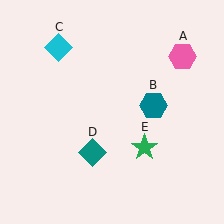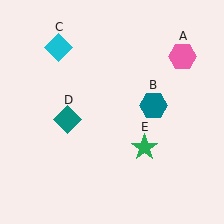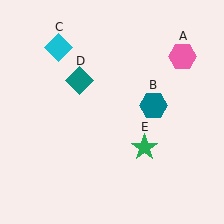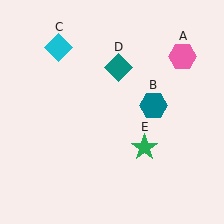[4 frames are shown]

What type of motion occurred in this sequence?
The teal diamond (object D) rotated clockwise around the center of the scene.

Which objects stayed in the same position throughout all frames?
Pink hexagon (object A) and teal hexagon (object B) and cyan diamond (object C) and green star (object E) remained stationary.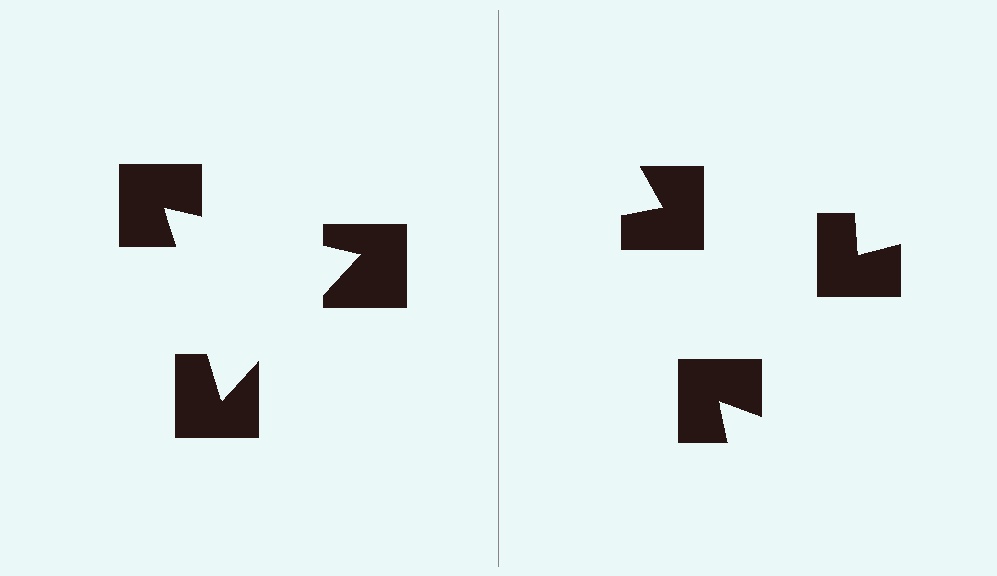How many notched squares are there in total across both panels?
6 — 3 on each side.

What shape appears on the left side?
An illusory triangle.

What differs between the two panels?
The notched squares are positioned identically on both sides; only the wedge orientations differ. On the left they align to a triangle; on the right they are misaligned.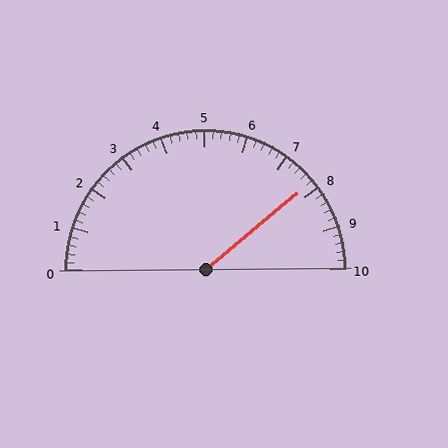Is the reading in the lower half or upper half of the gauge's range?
The reading is in the upper half of the range (0 to 10).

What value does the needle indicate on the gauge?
The needle indicates approximately 7.8.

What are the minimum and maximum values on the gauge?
The gauge ranges from 0 to 10.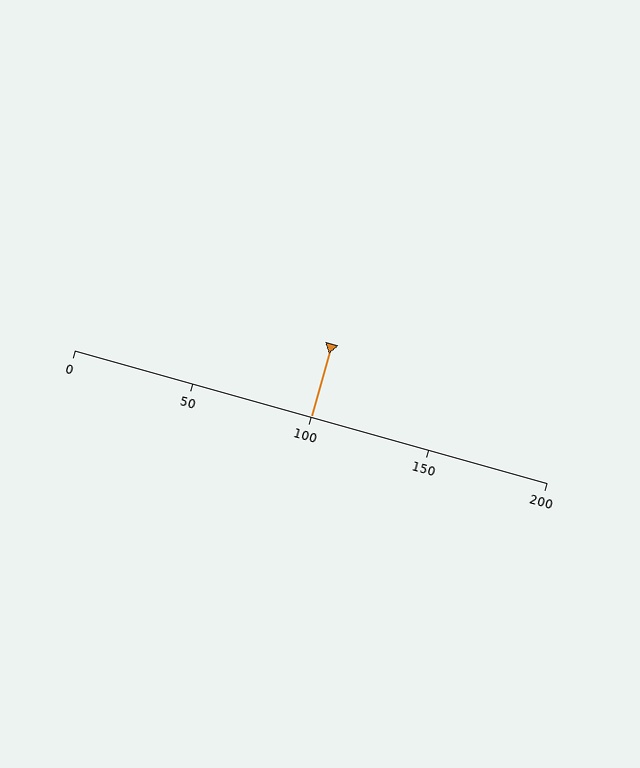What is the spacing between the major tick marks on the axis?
The major ticks are spaced 50 apart.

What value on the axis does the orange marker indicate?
The marker indicates approximately 100.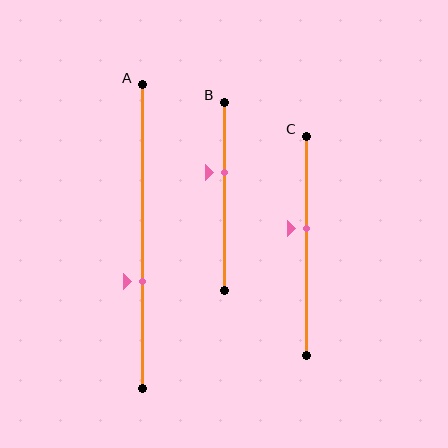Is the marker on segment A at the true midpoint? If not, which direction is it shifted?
No, the marker on segment A is shifted downward by about 15% of the segment length.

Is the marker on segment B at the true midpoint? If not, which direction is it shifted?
No, the marker on segment B is shifted upward by about 13% of the segment length.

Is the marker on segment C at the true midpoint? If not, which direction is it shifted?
No, the marker on segment C is shifted upward by about 8% of the segment length.